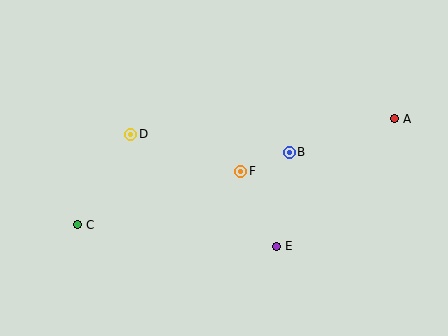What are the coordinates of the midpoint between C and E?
The midpoint between C and E is at (177, 236).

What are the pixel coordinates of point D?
Point D is at (131, 134).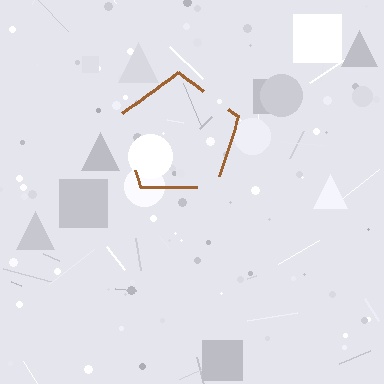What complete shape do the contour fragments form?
The contour fragments form a pentagon.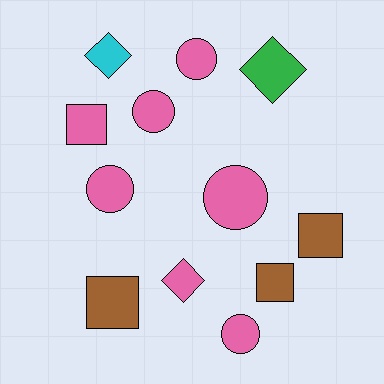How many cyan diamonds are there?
There is 1 cyan diamond.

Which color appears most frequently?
Pink, with 7 objects.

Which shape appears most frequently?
Circle, with 5 objects.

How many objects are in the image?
There are 12 objects.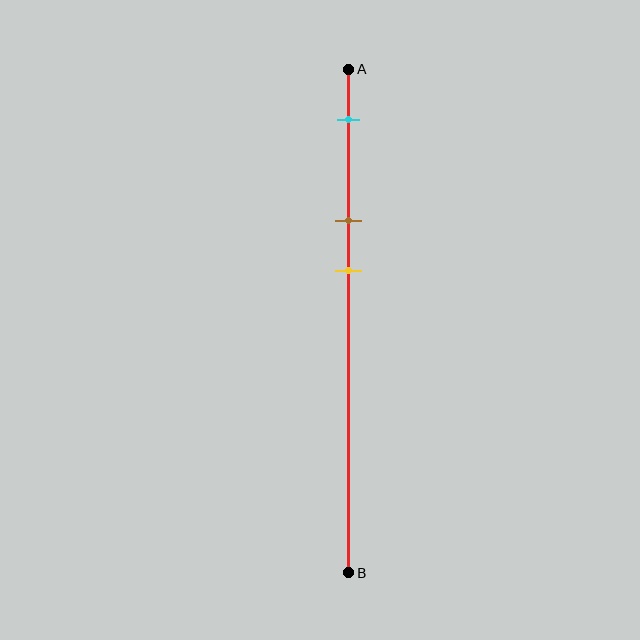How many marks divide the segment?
There are 3 marks dividing the segment.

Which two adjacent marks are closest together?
The brown and yellow marks are the closest adjacent pair.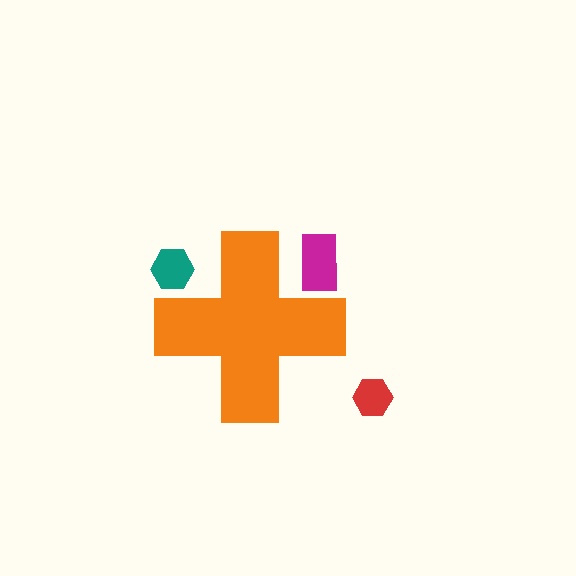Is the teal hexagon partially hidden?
Yes, the teal hexagon is partially hidden behind the orange cross.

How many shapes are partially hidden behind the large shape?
2 shapes are partially hidden.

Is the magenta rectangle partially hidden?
Yes, the magenta rectangle is partially hidden behind the orange cross.